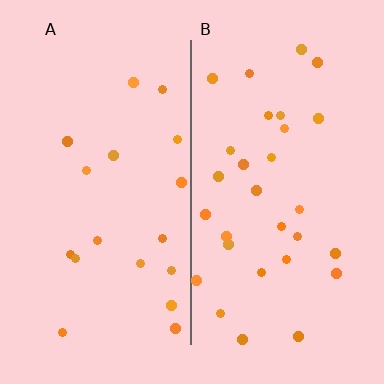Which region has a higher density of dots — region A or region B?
B (the right).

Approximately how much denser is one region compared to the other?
Approximately 1.6× — region B over region A.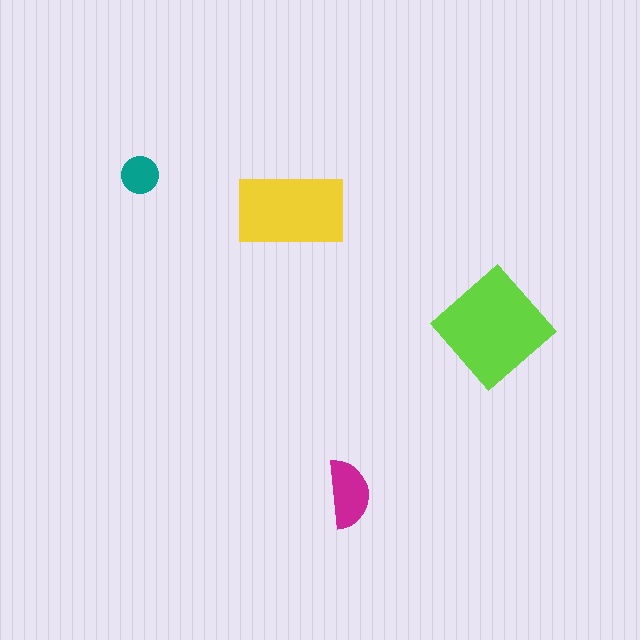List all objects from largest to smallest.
The lime diamond, the yellow rectangle, the magenta semicircle, the teal circle.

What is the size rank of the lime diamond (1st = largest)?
1st.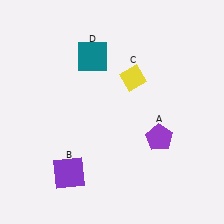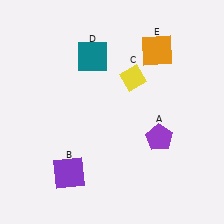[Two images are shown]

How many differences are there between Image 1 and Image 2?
There is 1 difference between the two images.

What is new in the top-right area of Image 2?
An orange square (E) was added in the top-right area of Image 2.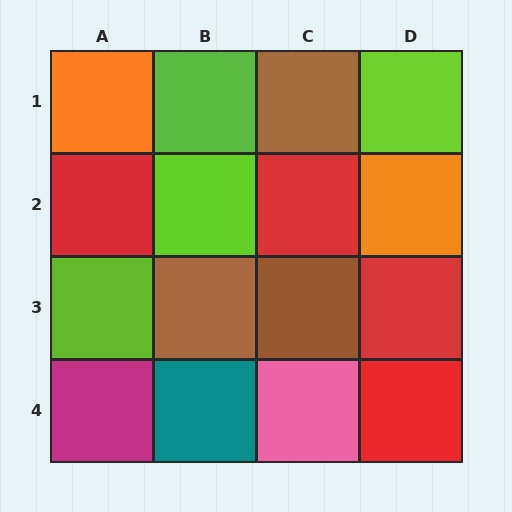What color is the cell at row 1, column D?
Lime.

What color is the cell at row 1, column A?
Orange.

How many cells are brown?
3 cells are brown.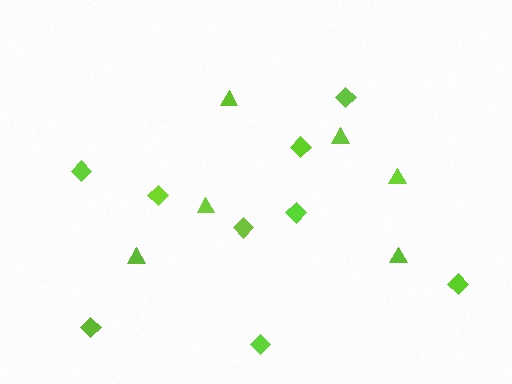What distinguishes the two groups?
There are 2 groups: one group of diamonds (9) and one group of triangles (6).